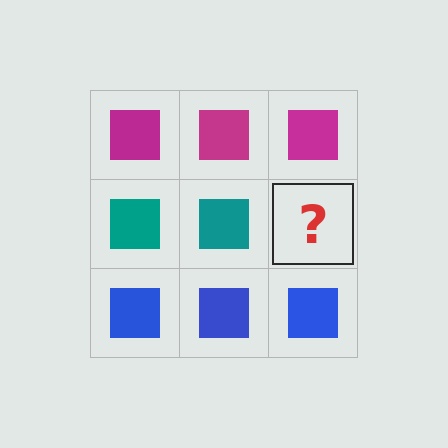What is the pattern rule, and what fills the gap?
The rule is that each row has a consistent color. The gap should be filled with a teal square.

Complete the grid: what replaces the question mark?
The question mark should be replaced with a teal square.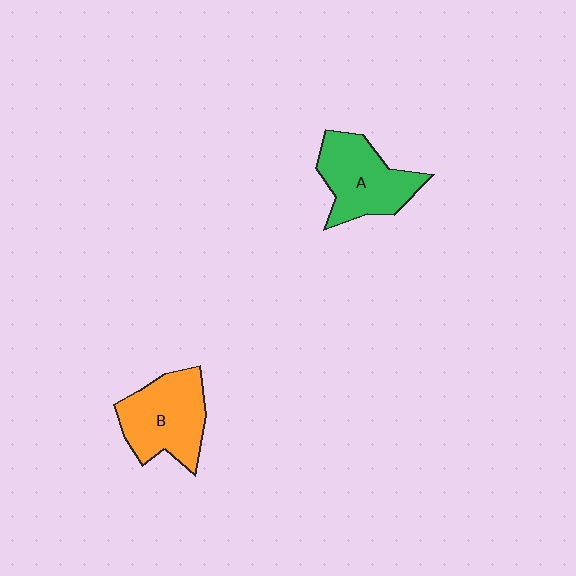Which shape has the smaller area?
Shape A (green).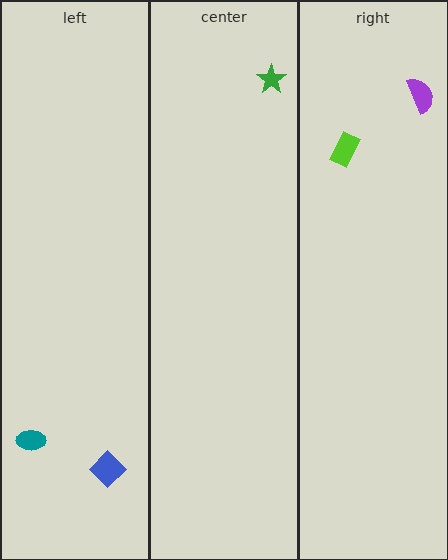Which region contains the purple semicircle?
The right region.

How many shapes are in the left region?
2.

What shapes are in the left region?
The blue diamond, the teal ellipse.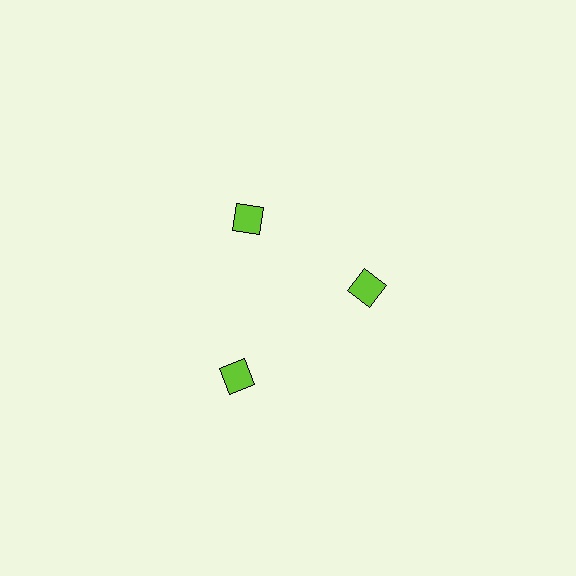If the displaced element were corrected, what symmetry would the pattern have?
It would have 3-fold rotational symmetry — the pattern would map onto itself every 120 degrees.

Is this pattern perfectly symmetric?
No. The 3 lime diamonds are arranged in a ring, but one element near the 7 o'clock position is pushed outward from the center, breaking the 3-fold rotational symmetry.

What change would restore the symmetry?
The symmetry would be restored by moving it inward, back onto the ring so that all 3 diamonds sit at equal angles and equal distance from the center.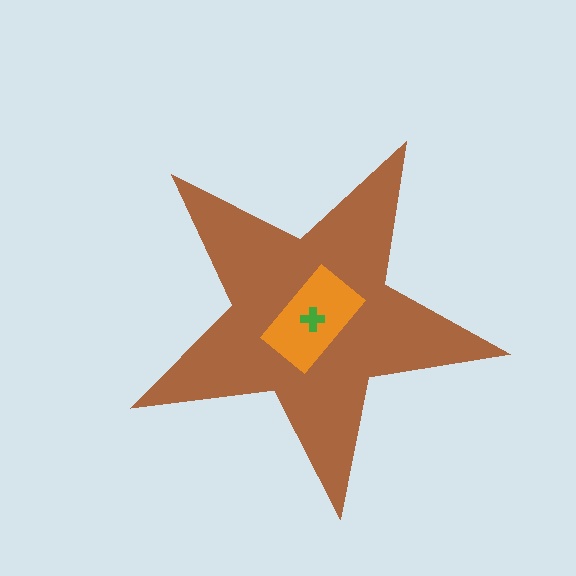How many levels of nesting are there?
3.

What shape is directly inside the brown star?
The orange rectangle.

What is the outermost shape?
The brown star.